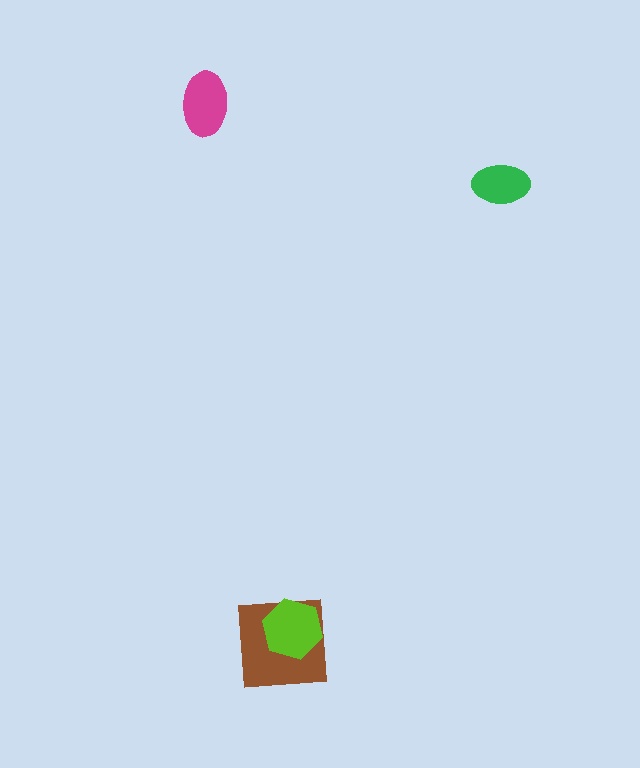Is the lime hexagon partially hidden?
No, no other shape covers it.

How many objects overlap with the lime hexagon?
1 object overlaps with the lime hexagon.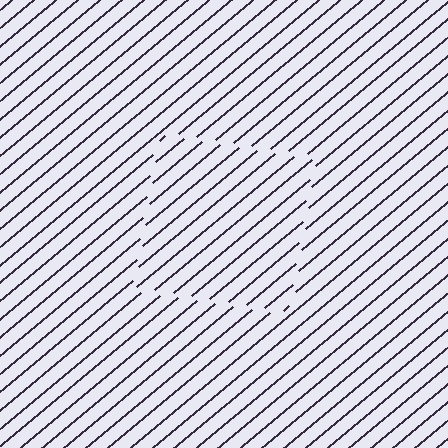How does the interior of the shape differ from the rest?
The interior of the shape contains the same grating, shifted by half a period — the contour is defined by the phase discontinuity where line-ends from the inner and outer gratings abut.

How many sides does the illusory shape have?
4 sides — the line-ends trace a square.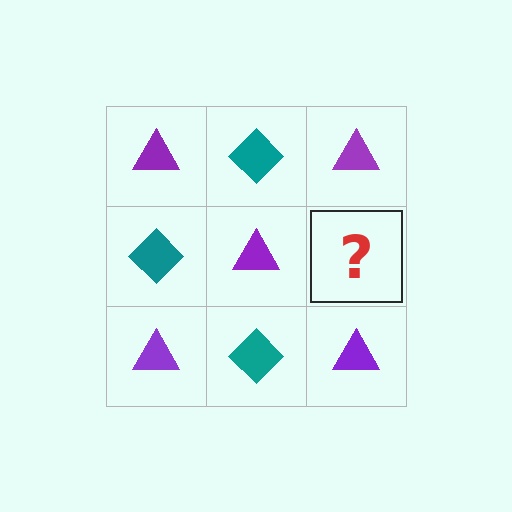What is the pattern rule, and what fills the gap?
The rule is that it alternates purple triangle and teal diamond in a checkerboard pattern. The gap should be filled with a teal diamond.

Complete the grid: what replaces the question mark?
The question mark should be replaced with a teal diamond.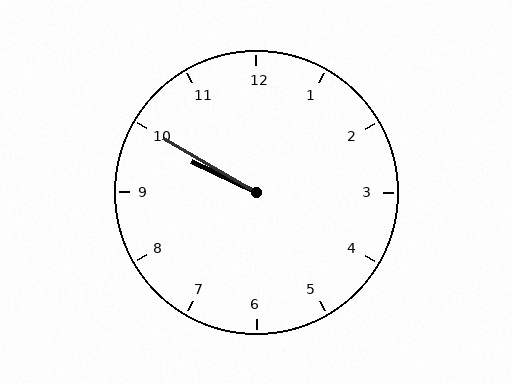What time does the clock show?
9:50.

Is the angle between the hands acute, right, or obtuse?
It is acute.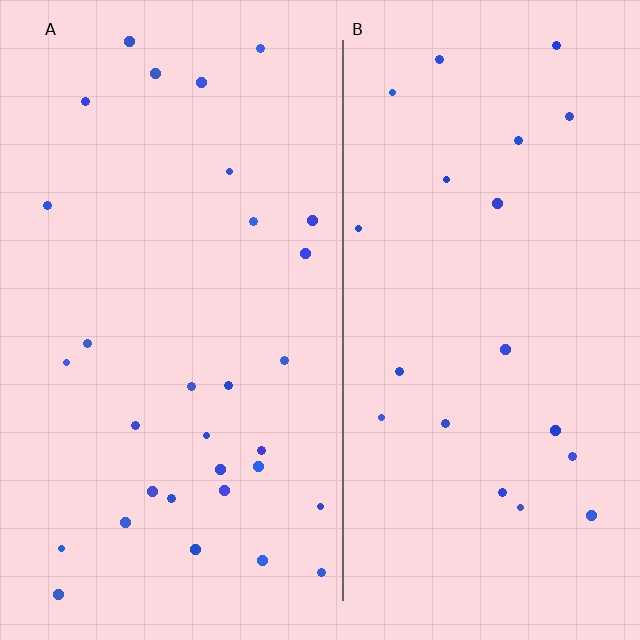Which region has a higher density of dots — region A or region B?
A (the left).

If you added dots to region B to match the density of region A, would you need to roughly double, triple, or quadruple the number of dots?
Approximately double.